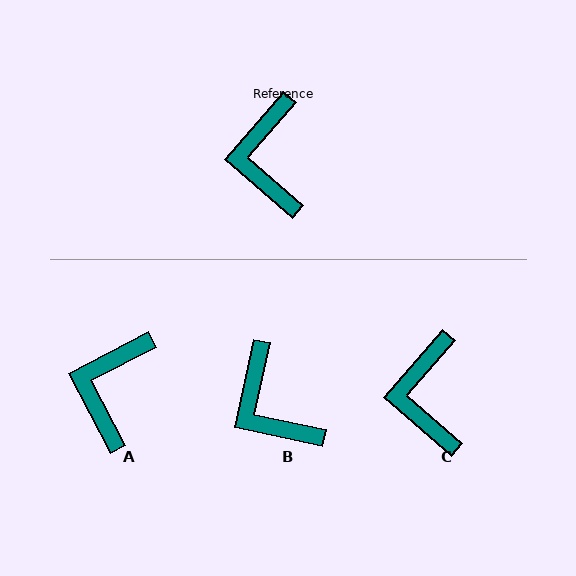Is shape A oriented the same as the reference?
No, it is off by about 22 degrees.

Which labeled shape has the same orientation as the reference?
C.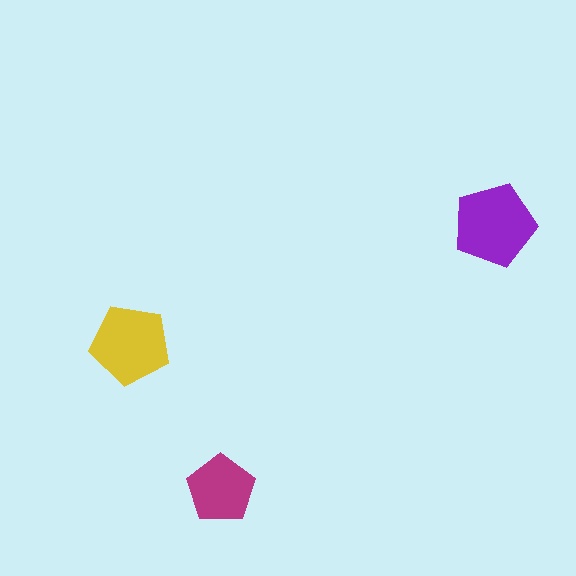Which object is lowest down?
The magenta pentagon is bottommost.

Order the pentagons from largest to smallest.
the purple one, the yellow one, the magenta one.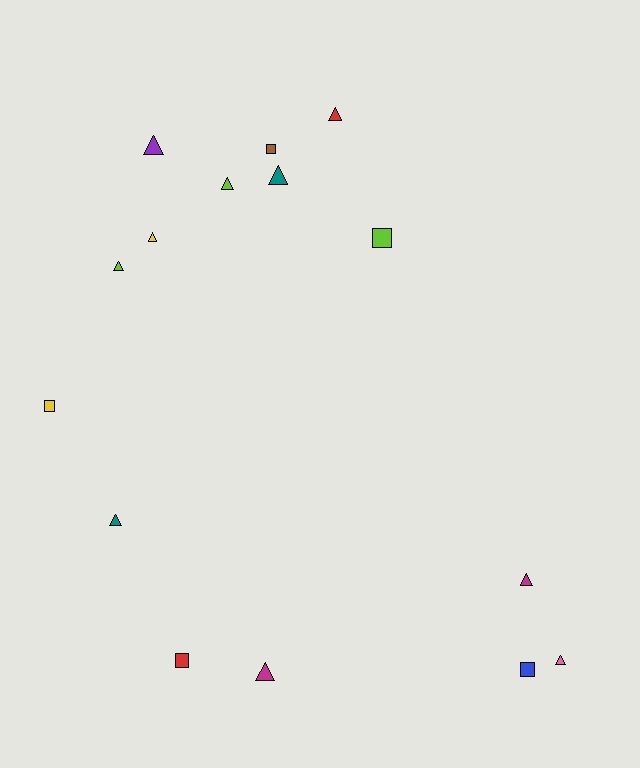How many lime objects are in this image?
There are 3 lime objects.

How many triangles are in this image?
There are 10 triangles.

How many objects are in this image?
There are 15 objects.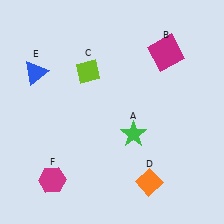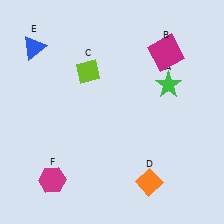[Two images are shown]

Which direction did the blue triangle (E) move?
The blue triangle (E) moved up.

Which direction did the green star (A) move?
The green star (A) moved up.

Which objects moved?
The objects that moved are: the green star (A), the blue triangle (E).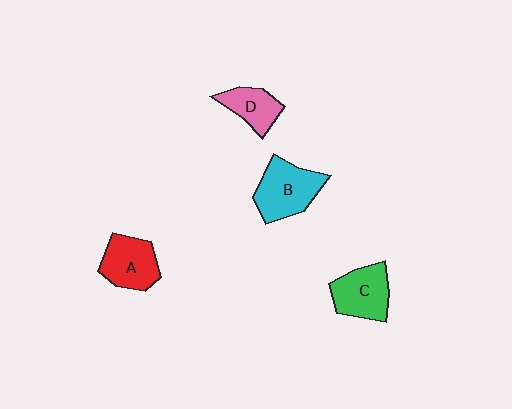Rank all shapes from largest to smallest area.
From largest to smallest: B (cyan), C (green), A (red), D (pink).